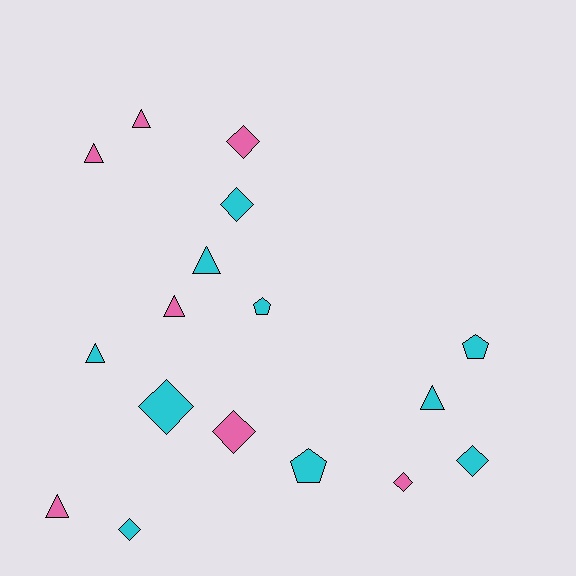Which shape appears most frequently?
Diamond, with 7 objects.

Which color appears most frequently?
Cyan, with 10 objects.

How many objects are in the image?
There are 17 objects.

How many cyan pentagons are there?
There are 3 cyan pentagons.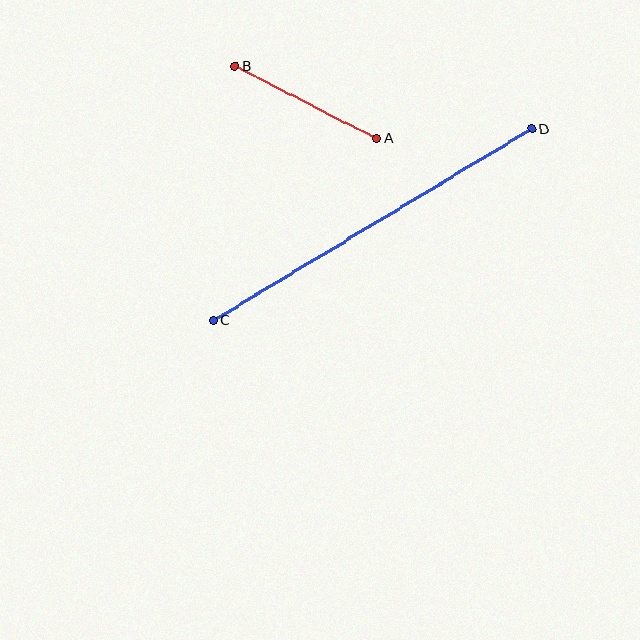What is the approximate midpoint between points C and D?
The midpoint is at approximately (372, 225) pixels.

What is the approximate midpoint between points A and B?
The midpoint is at approximately (306, 102) pixels.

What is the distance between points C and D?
The distance is approximately 372 pixels.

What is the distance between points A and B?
The distance is approximately 158 pixels.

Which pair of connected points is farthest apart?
Points C and D are farthest apart.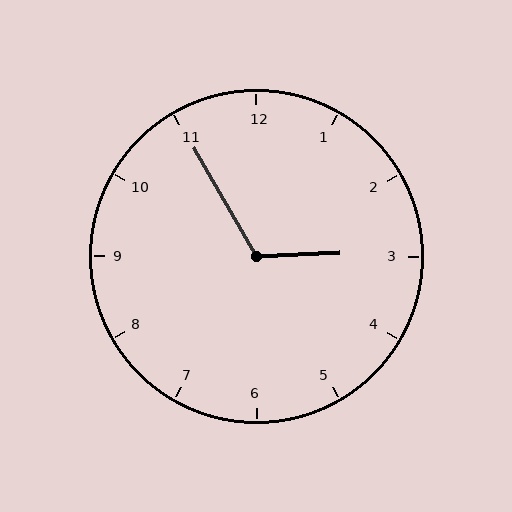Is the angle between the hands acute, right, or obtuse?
It is obtuse.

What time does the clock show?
2:55.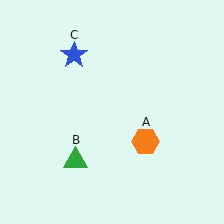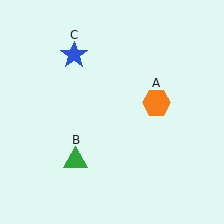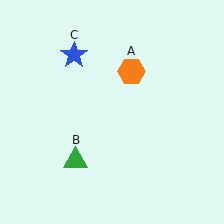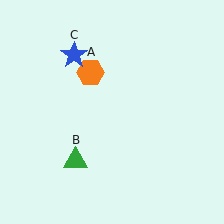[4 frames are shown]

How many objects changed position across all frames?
1 object changed position: orange hexagon (object A).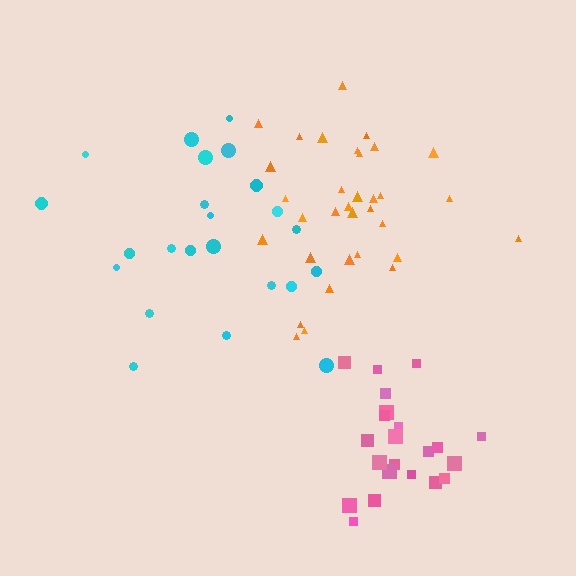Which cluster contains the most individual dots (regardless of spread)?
Orange (33).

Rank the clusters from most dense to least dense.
pink, orange, cyan.